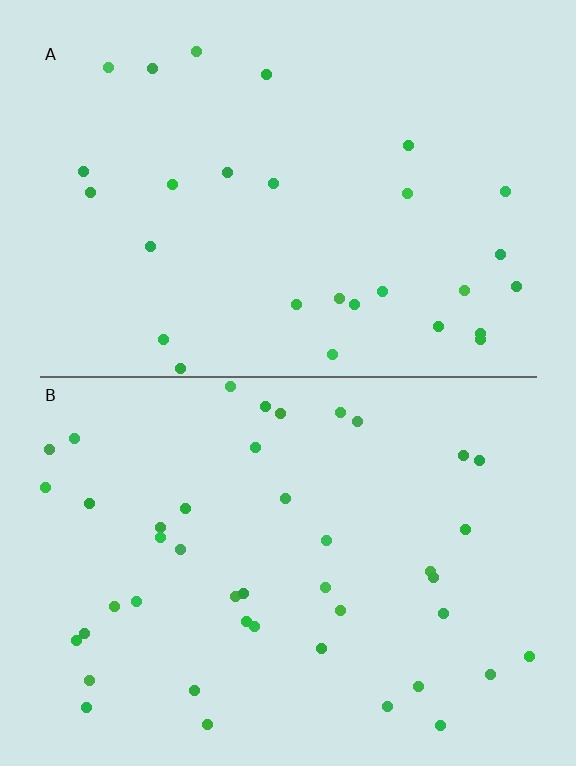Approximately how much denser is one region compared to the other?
Approximately 1.6× — region B over region A.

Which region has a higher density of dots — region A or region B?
B (the bottom).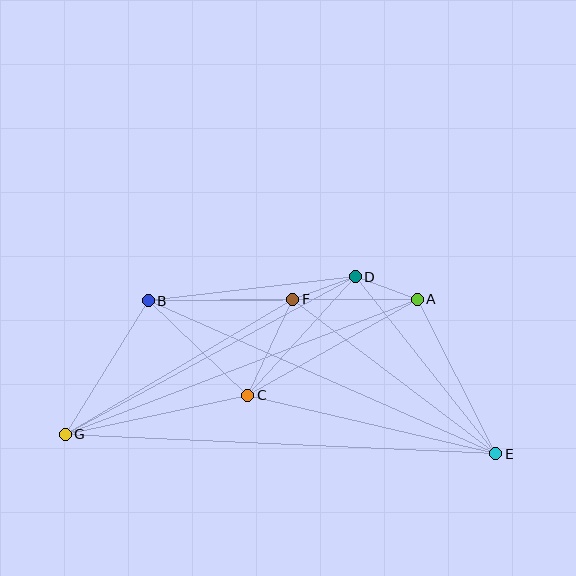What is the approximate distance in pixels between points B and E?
The distance between B and E is approximately 380 pixels.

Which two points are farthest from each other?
Points E and G are farthest from each other.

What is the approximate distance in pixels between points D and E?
The distance between D and E is approximately 226 pixels.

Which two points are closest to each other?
Points A and D are closest to each other.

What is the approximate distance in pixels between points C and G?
The distance between C and G is approximately 187 pixels.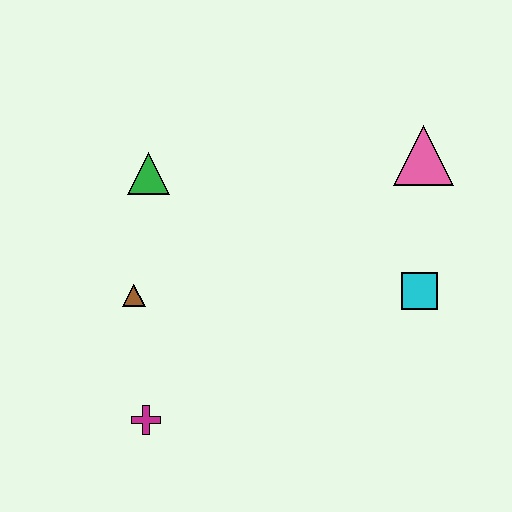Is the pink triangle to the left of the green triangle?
No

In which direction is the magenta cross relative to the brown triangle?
The magenta cross is below the brown triangle.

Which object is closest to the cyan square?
The pink triangle is closest to the cyan square.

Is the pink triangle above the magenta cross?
Yes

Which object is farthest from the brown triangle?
The pink triangle is farthest from the brown triangle.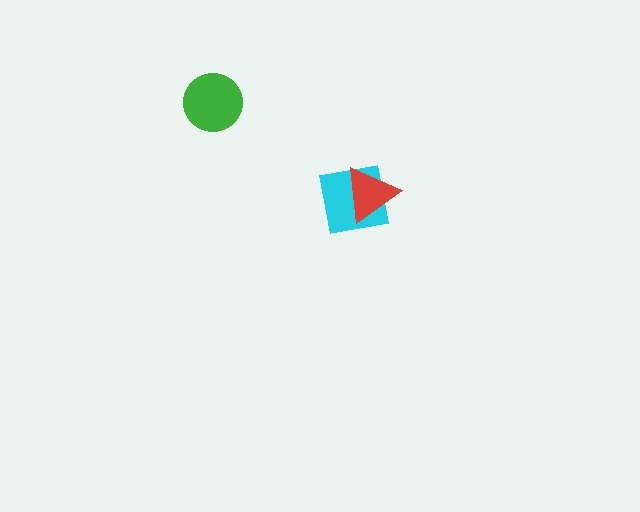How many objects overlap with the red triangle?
1 object overlaps with the red triangle.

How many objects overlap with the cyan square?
1 object overlaps with the cyan square.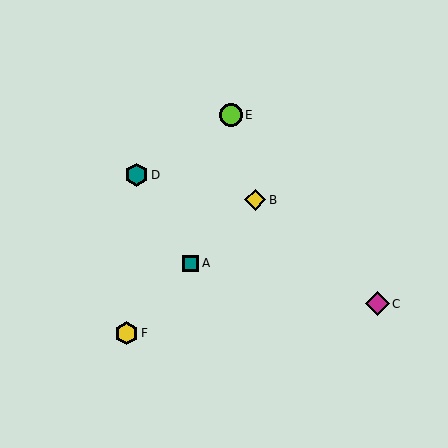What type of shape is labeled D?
Shape D is a teal hexagon.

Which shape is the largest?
The magenta diamond (labeled C) is the largest.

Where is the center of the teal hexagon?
The center of the teal hexagon is at (137, 175).